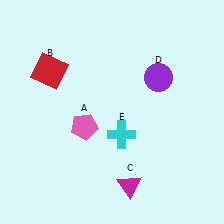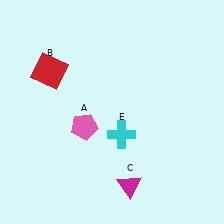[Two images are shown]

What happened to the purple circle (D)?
The purple circle (D) was removed in Image 2. It was in the top-right area of Image 1.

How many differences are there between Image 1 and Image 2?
There is 1 difference between the two images.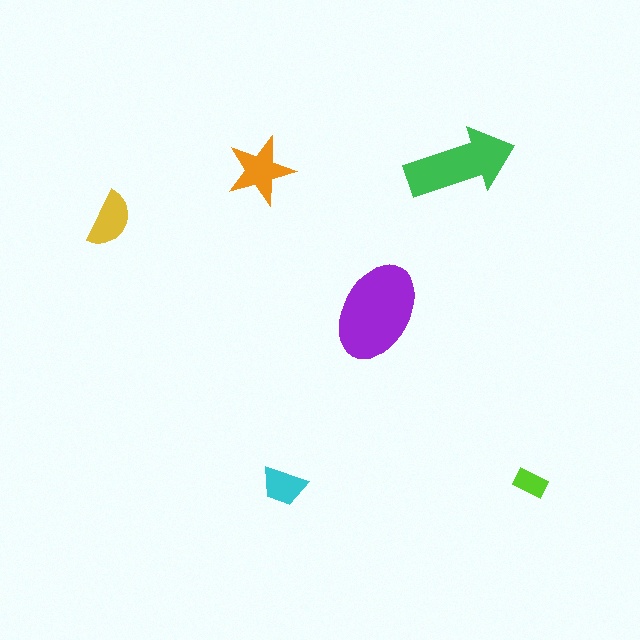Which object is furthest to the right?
The lime rectangle is rightmost.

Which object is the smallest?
The lime rectangle.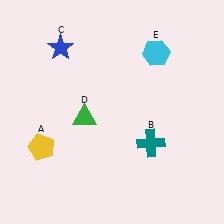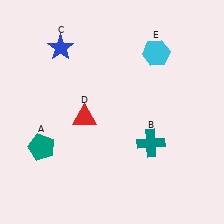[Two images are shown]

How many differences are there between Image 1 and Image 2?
There are 2 differences between the two images.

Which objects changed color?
A changed from yellow to teal. D changed from green to red.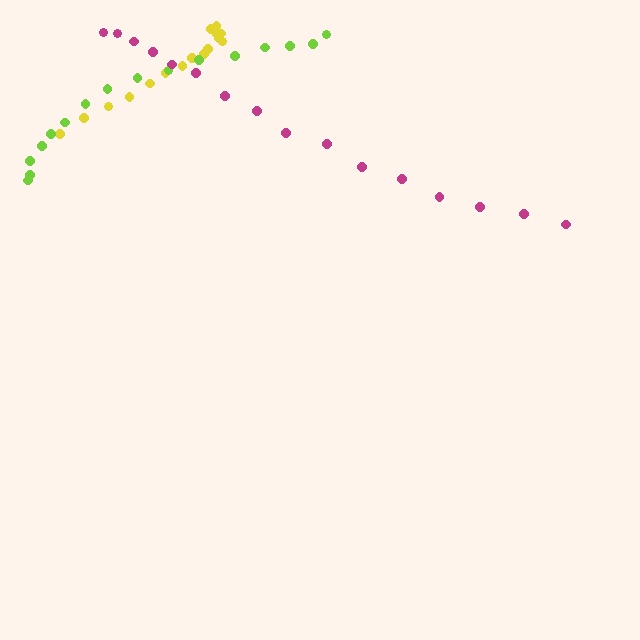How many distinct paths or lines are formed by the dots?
There are 3 distinct paths.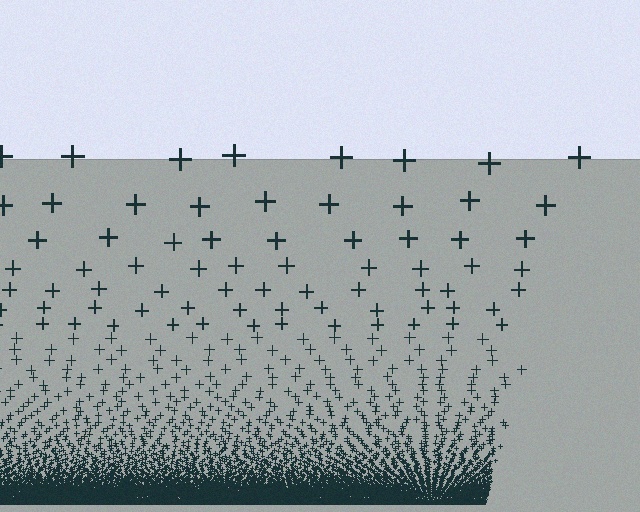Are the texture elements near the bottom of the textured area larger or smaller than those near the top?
Smaller. The gradient is inverted — elements near the bottom are smaller and denser.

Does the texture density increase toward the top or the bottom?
Density increases toward the bottom.